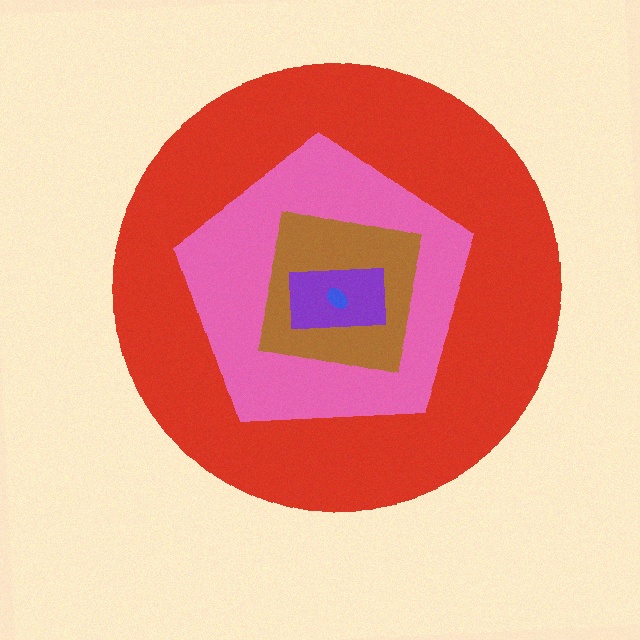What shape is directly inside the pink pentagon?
The brown square.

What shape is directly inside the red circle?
The pink pentagon.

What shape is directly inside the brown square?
The purple rectangle.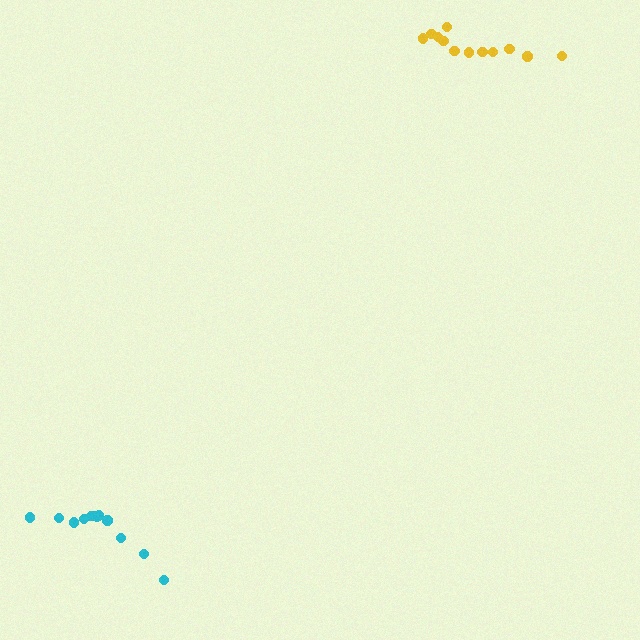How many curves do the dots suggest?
There are 2 distinct paths.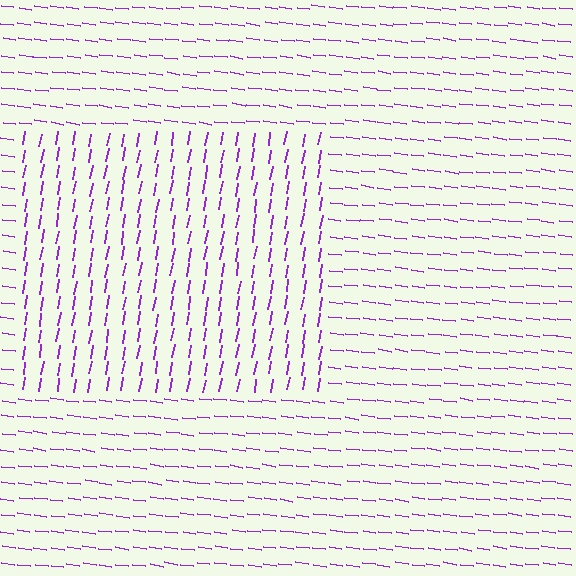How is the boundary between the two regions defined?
The boundary is defined purely by a change in line orientation (approximately 88 degrees difference). All lines are the same color and thickness.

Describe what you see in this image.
The image is filled with small purple line segments. A rectangle region in the image has lines oriented differently from the surrounding lines, creating a visible texture boundary.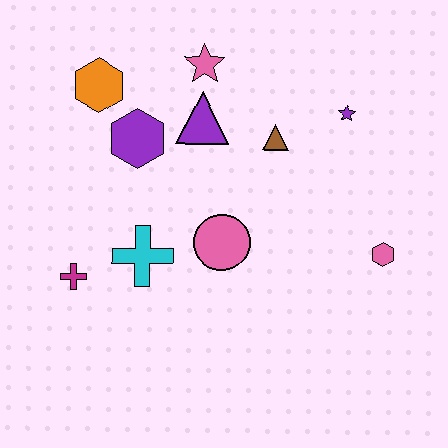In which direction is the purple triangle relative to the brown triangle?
The purple triangle is to the left of the brown triangle.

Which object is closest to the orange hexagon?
The purple hexagon is closest to the orange hexagon.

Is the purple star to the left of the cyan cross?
No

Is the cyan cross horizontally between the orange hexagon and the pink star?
Yes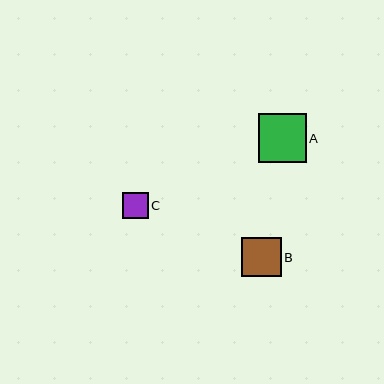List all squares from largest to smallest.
From largest to smallest: A, B, C.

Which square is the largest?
Square A is the largest with a size of approximately 48 pixels.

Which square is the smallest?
Square C is the smallest with a size of approximately 26 pixels.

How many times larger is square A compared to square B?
Square A is approximately 1.2 times the size of square B.